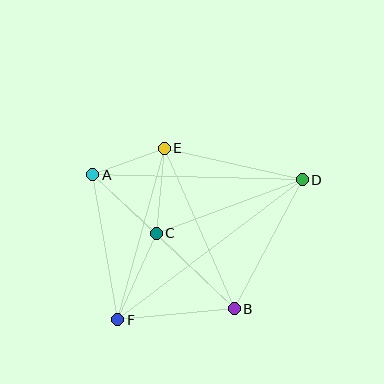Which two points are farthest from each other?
Points D and F are farthest from each other.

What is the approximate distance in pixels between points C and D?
The distance between C and D is approximately 155 pixels.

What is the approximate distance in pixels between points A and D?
The distance between A and D is approximately 210 pixels.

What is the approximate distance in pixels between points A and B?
The distance between A and B is approximately 195 pixels.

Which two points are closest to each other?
Points A and E are closest to each other.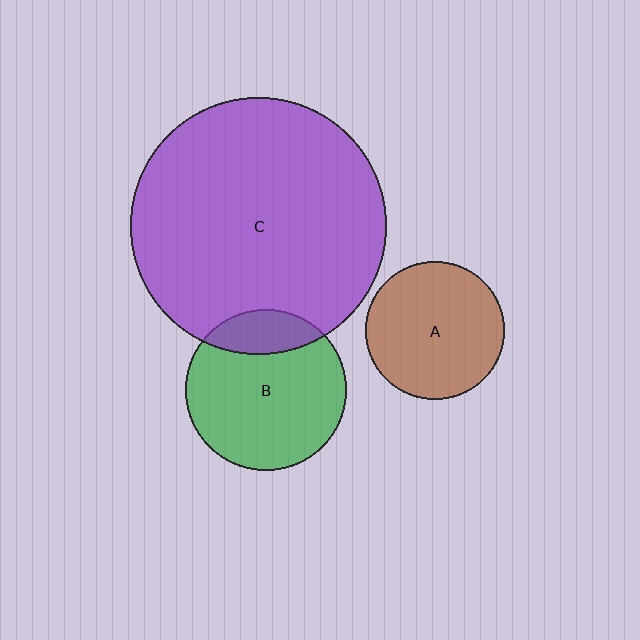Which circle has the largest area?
Circle C (purple).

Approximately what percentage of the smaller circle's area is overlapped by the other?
Approximately 20%.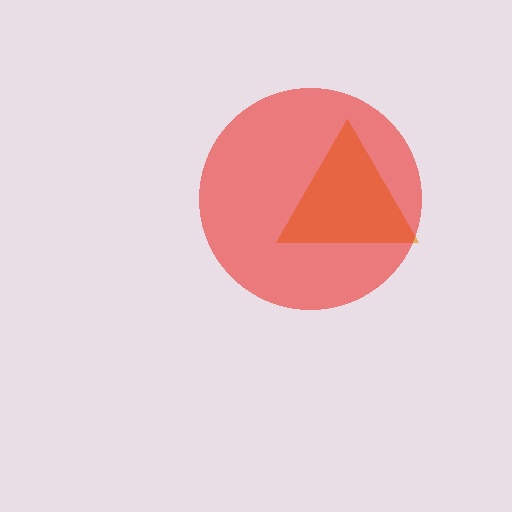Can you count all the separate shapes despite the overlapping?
Yes, there are 2 separate shapes.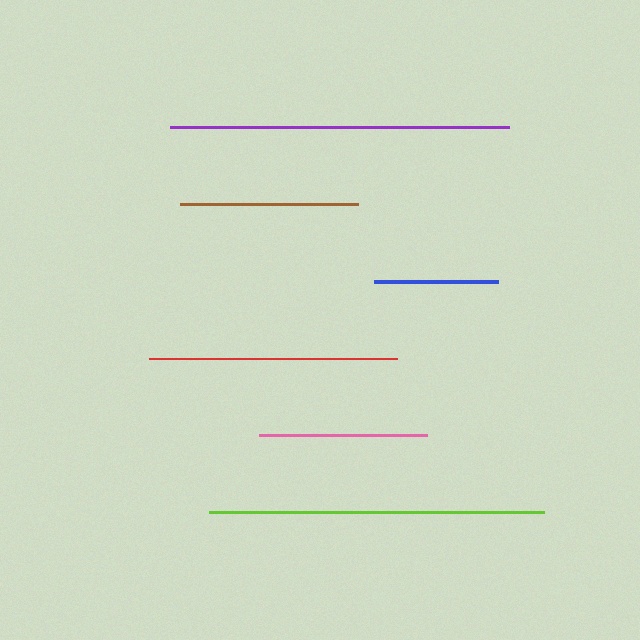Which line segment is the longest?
The purple line is the longest at approximately 339 pixels.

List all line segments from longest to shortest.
From longest to shortest: purple, lime, red, brown, pink, blue.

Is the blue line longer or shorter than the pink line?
The pink line is longer than the blue line.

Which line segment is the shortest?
The blue line is the shortest at approximately 124 pixels.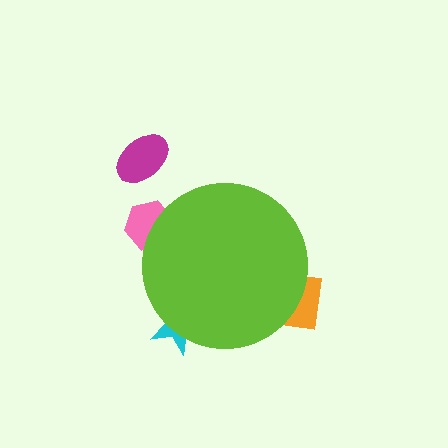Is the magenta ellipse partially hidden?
No, the magenta ellipse is fully visible.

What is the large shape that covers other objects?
A lime circle.